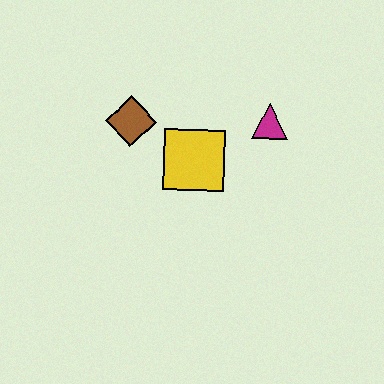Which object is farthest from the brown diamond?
The magenta triangle is farthest from the brown diamond.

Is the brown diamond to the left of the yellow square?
Yes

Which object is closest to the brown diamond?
The yellow square is closest to the brown diamond.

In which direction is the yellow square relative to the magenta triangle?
The yellow square is to the left of the magenta triangle.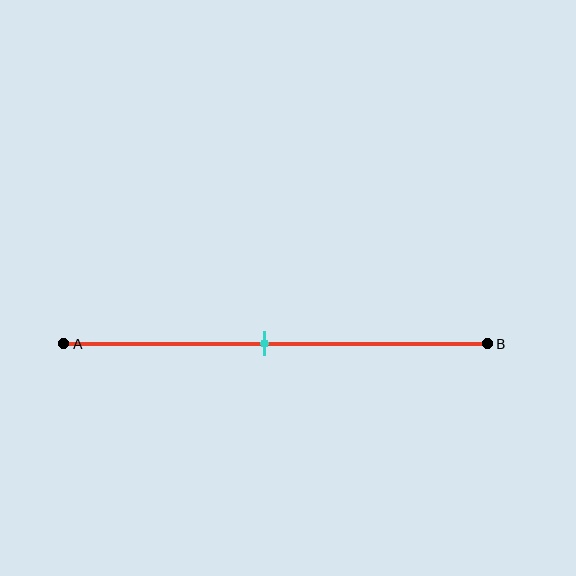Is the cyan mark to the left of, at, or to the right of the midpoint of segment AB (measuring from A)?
The cyan mark is approximately at the midpoint of segment AB.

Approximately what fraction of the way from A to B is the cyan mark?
The cyan mark is approximately 45% of the way from A to B.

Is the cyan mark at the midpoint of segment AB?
Yes, the mark is approximately at the midpoint.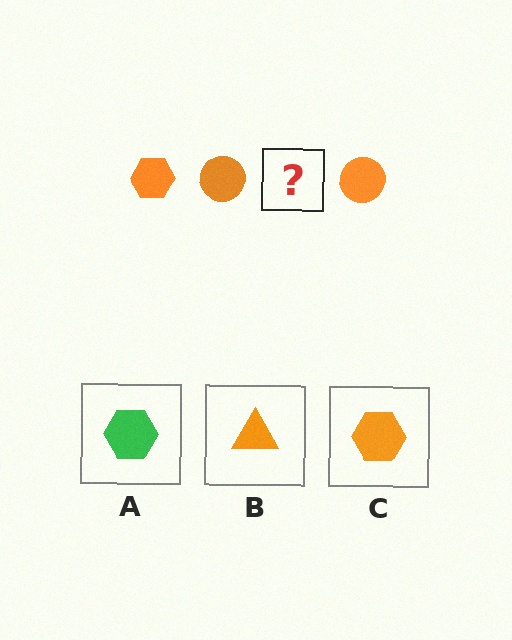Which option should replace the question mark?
Option C.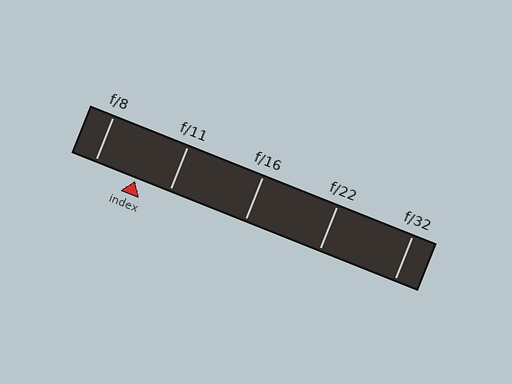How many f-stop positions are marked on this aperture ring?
There are 5 f-stop positions marked.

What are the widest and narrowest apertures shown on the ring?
The widest aperture shown is f/8 and the narrowest is f/32.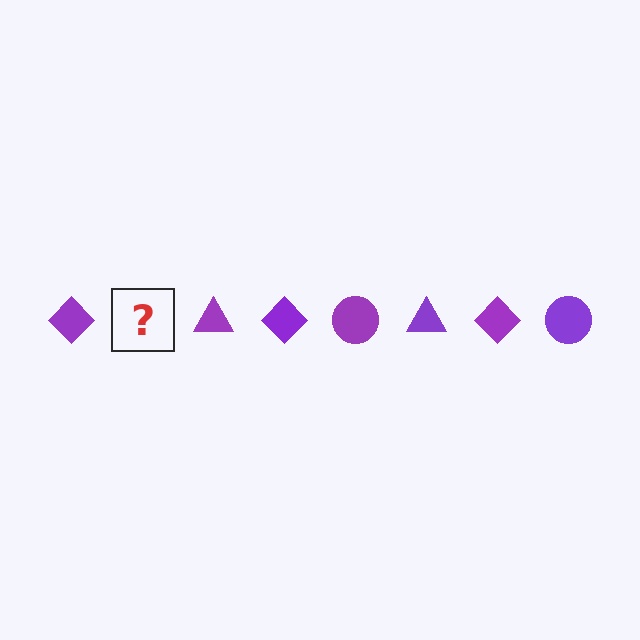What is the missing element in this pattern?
The missing element is a purple circle.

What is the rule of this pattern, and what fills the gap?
The rule is that the pattern cycles through diamond, circle, triangle shapes in purple. The gap should be filled with a purple circle.